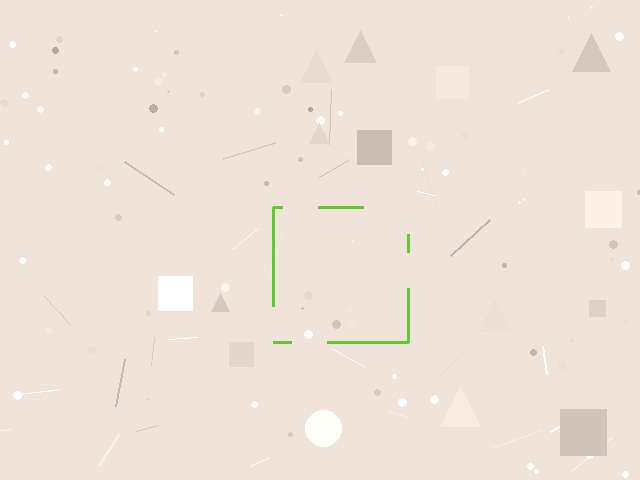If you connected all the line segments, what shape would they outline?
They would outline a square.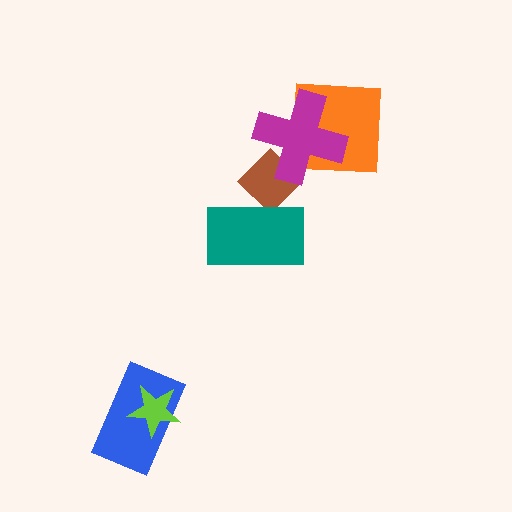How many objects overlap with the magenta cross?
2 objects overlap with the magenta cross.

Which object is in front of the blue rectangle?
The lime star is in front of the blue rectangle.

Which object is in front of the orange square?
The magenta cross is in front of the orange square.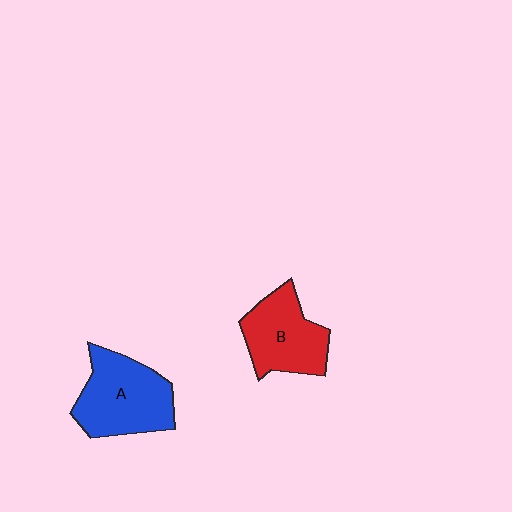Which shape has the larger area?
Shape A (blue).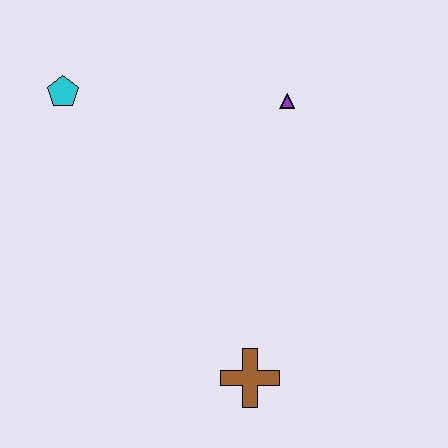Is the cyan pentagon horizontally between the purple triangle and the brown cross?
No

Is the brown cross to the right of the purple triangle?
No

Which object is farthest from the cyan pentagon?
The brown cross is farthest from the cyan pentagon.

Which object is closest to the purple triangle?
The cyan pentagon is closest to the purple triangle.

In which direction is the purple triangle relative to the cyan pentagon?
The purple triangle is to the right of the cyan pentagon.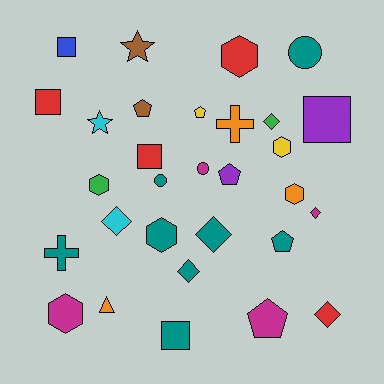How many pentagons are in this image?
There are 5 pentagons.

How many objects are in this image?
There are 30 objects.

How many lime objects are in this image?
There are no lime objects.